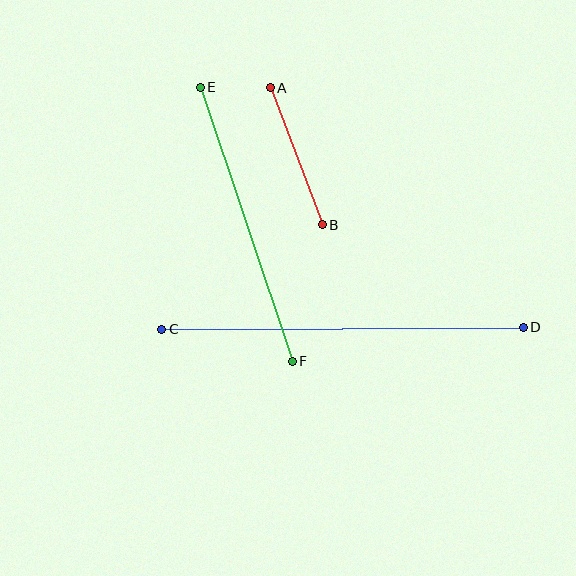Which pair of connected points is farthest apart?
Points C and D are farthest apart.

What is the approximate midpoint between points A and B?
The midpoint is at approximately (296, 156) pixels.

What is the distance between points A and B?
The distance is approximately 147 pixels.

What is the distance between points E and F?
The distance is approximately 289 pixels.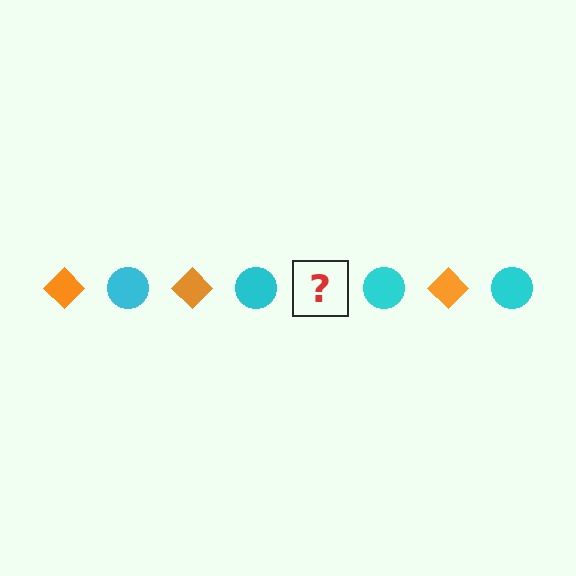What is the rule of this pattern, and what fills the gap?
The rule is that the pattern alternates between orange diamond and cyan circle. The gap should be filled with an orange diamond.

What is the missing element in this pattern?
The missing element is an orange diamond.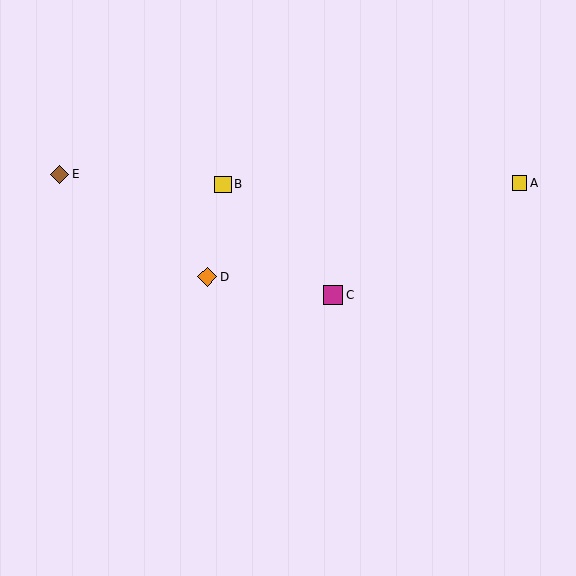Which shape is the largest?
The magenta square (labeled C) is the largest.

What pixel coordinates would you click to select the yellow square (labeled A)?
Click at (519, 183) to select the yellow square A.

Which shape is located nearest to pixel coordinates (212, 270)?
The orange diamond (labeled D) at (207, 277) is nearest to that location.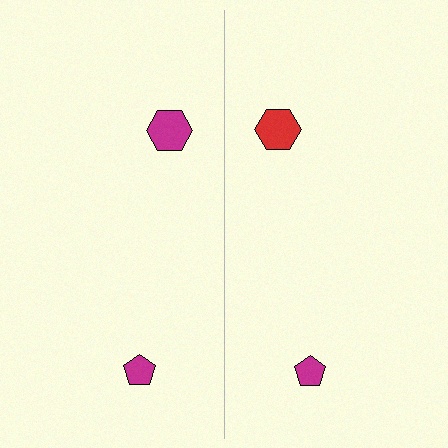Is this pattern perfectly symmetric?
No, the pattern is not perfectly symmetric. The red hexagon on the right side breaks the symmetry — its mirror counterpart is magenta.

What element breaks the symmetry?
The red hexagon on the right side breaks the symmetry — its mirror counterpart is magenta.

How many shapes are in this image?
There are 4 shapes in this image.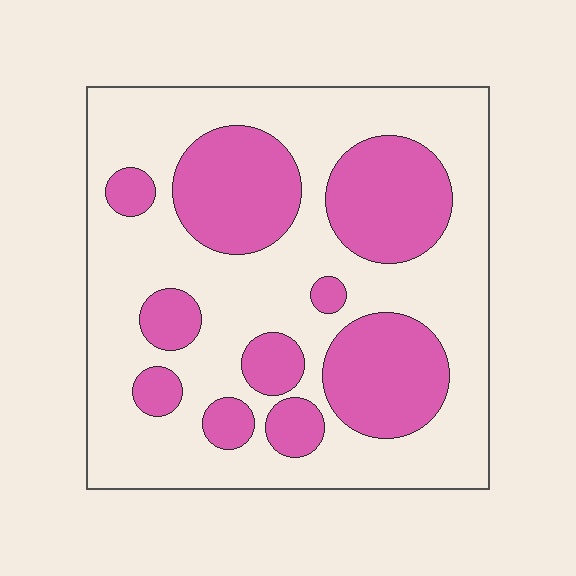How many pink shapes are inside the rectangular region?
10.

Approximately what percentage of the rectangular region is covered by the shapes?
Approximately 35%.